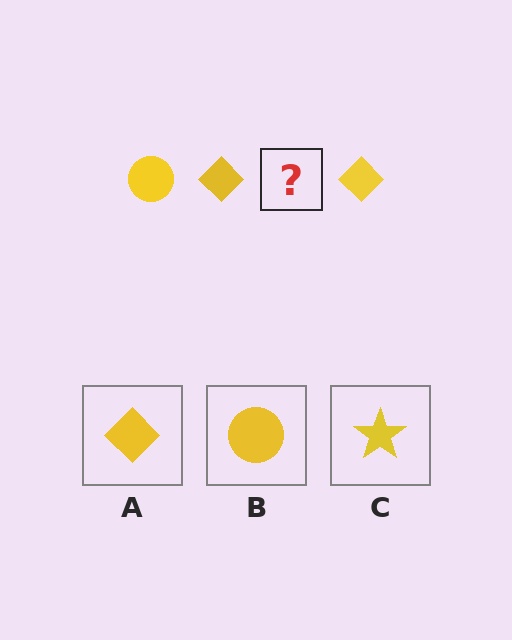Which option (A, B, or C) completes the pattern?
B.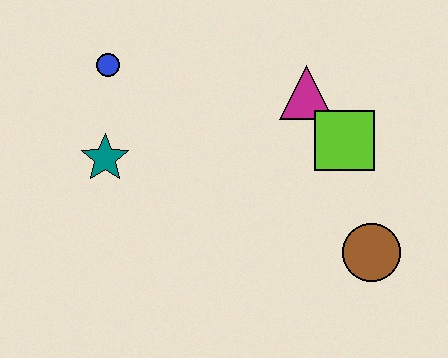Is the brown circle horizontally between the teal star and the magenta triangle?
No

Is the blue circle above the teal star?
Yes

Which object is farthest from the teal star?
The brown circle is farthest from the teal star.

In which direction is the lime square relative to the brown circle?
The lime square is above the brown circle.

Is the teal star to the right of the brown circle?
No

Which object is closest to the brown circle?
The lime square is closest to the brown circle.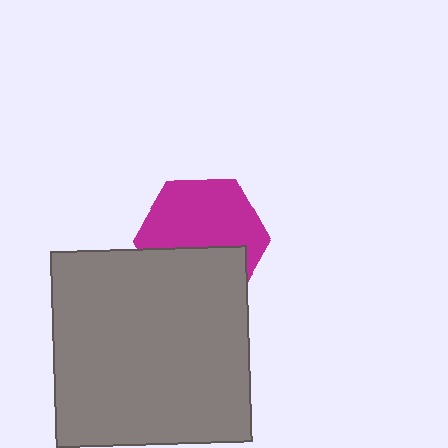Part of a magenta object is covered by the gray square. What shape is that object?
It is a hexagon.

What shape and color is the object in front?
The object in front is a gray square.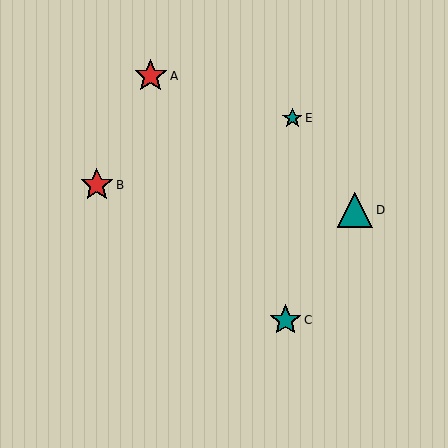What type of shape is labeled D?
Shape D is a teal triangle.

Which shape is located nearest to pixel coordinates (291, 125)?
The teal star (labeled E) at (292, 118) is nearest to that location.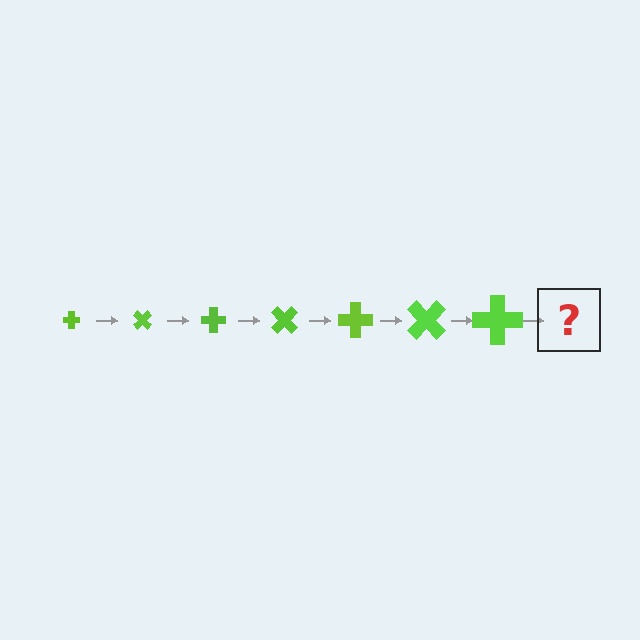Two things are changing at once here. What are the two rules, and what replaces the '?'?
The two rules are that the cross grows larger each step and it rotates 45 degrees each step. The '?' should be a cross, larger than the previous one and rotated 315 degrees from the start.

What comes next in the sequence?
The next element should be a cross, larger than the previous one and rotated 315 degrees from the start.